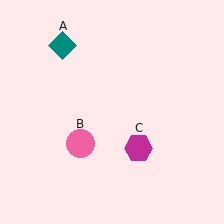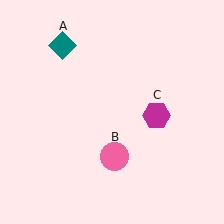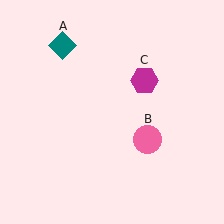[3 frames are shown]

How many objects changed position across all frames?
2 objects changed position: pink circle (object B), magenta hexagon (object C).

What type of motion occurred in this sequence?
The pink circle (object B), magenta hexagon (object C) rotated counterclockwise around the center of the scene.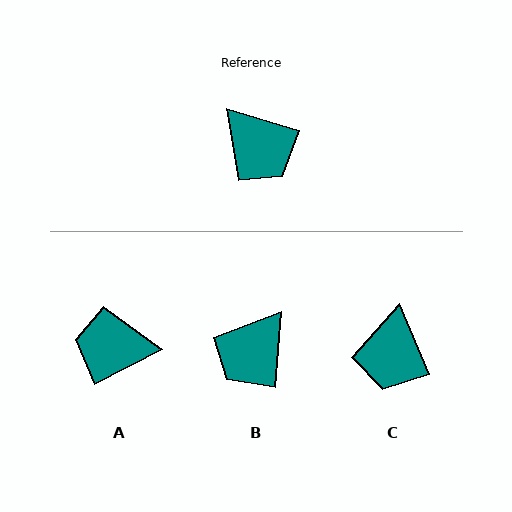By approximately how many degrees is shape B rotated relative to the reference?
Approximately 78 degrees clockwise.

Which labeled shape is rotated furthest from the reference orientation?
A, about 136 degrees away.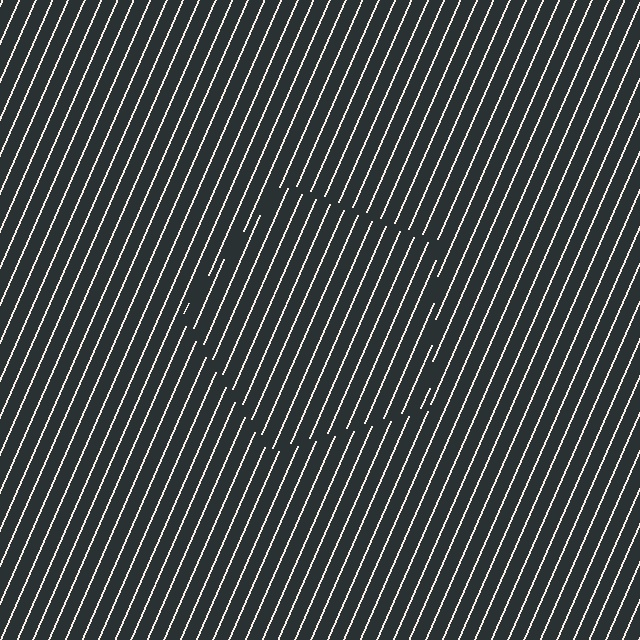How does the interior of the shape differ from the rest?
The interior of the shape contains the same grating, shifted by half a period — the contour is defined by the phase discontinuity where line-ends from the inner and outer gratings abut.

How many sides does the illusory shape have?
5 sides — the line-ends trace a pentagon.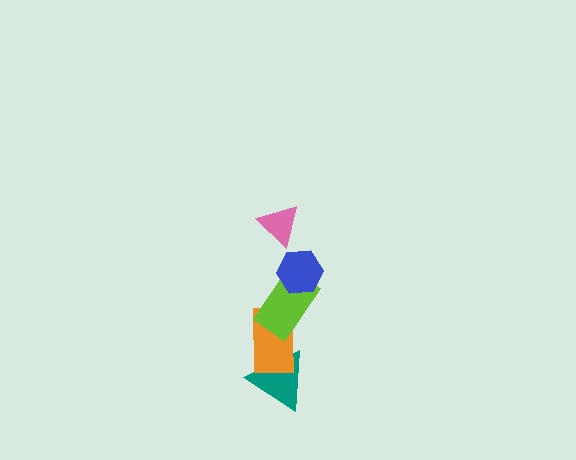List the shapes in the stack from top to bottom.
From top to bottom: the pink triangle, the blue hexagon, the lime rectangle, the orange rectangle, the teal triangle.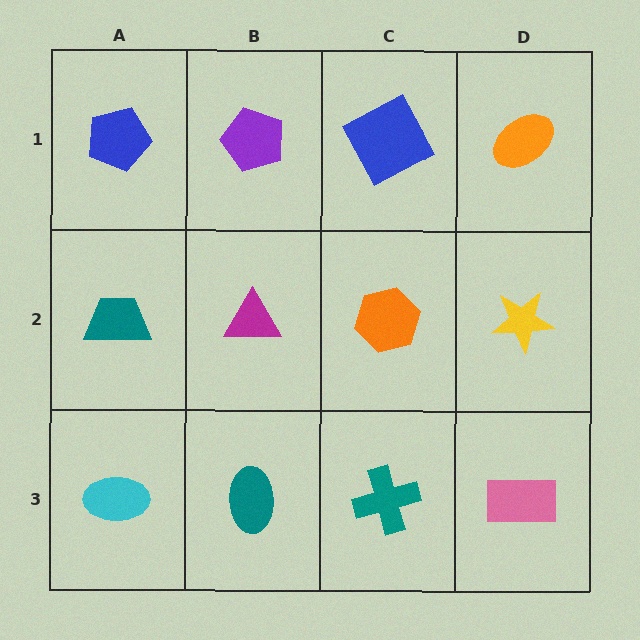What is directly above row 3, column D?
A yellow star.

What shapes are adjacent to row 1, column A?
A teal trapezoid (row 2, column A), a purple pentagon (row 1, column B).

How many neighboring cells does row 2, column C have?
4.